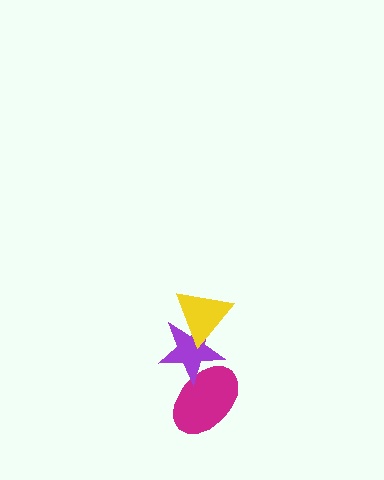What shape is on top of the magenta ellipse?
The purple star is on top of the magenta ellipse.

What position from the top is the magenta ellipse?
The magenta ellipse is 3rd from the top.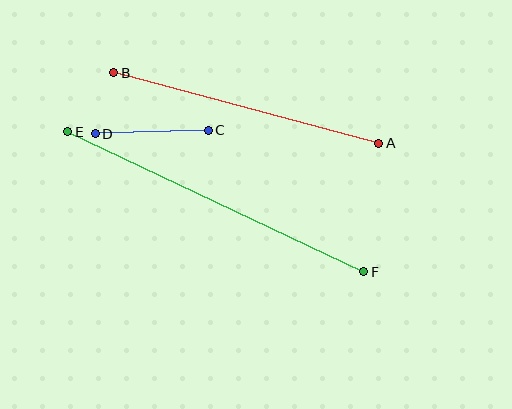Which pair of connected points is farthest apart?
Points E and F are farthest apart.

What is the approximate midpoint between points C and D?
The midpoint is at approximately (152, 132) pixels.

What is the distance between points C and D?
The distance is approximately 113 pixels.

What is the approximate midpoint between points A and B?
The midpoint is at approximately (246, 108) pixels.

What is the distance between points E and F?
The distance is approximately 327 pixels.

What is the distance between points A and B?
The distance is approximately 274 pixels.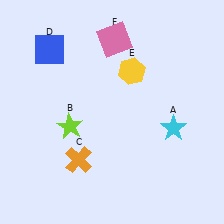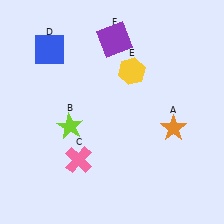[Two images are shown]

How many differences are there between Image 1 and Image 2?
There are 3 differences between the two images.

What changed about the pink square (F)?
In Image 1, F is pink. In Image 2, it changed to purple.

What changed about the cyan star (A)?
In Image 1, A is cyan. In Image 2, it changed to orange.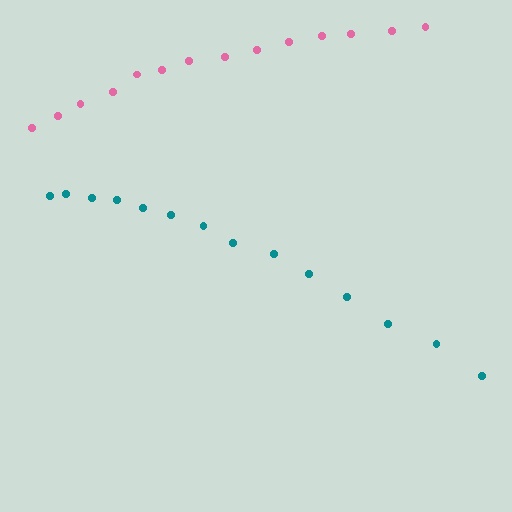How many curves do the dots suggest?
There are 2 distinct paths.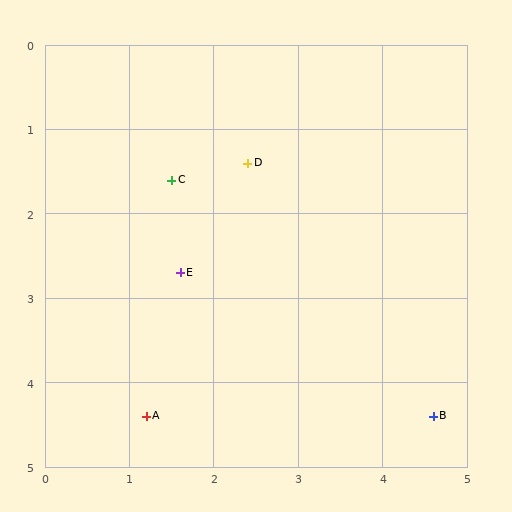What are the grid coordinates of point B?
Point B is at approximately (4.6, 4.4).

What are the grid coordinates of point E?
Point E is at approximately (1.6, 2.7).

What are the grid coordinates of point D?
Point D is at approximately (2.4, 1.4).